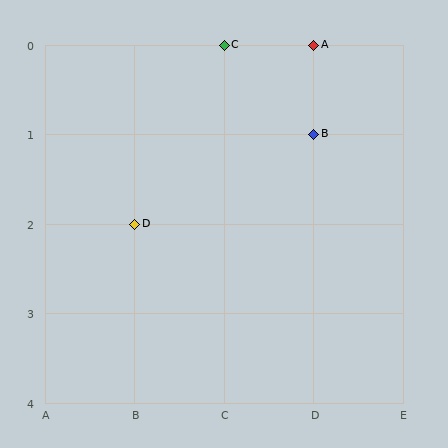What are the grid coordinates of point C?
Point C is at grid coordinates (C, 0).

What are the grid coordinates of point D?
Point D is at grid coordinates (B, 2).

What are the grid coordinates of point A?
Point A is at grid coordinates (D, 0).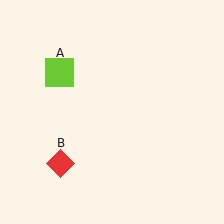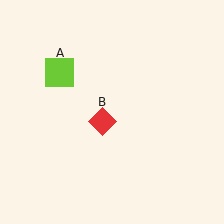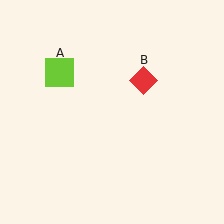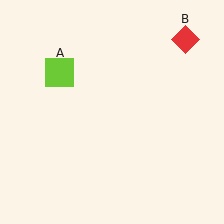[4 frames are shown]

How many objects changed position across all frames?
1 object changed position: red diamond (object B).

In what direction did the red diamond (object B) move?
The red diamond (object B) moved up and to the right.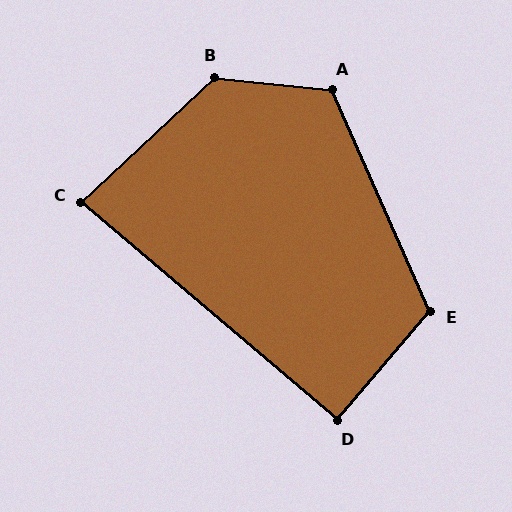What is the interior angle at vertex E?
Approximately 116 degrees (obtuse).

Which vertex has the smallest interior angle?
C, at approximately 83 degrees.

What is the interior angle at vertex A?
Approximately 120 degrees (obtuse).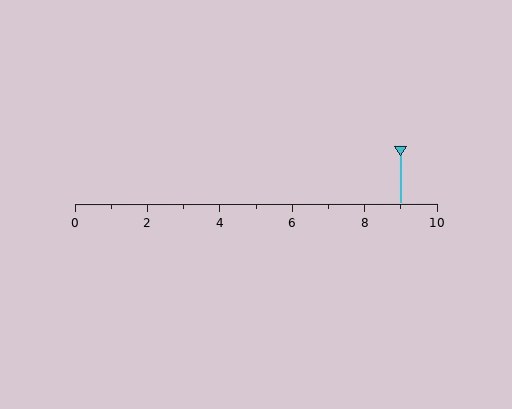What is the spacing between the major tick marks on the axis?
The major ticks are spaced 2 apart.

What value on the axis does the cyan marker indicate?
The marker indicates approximately 9.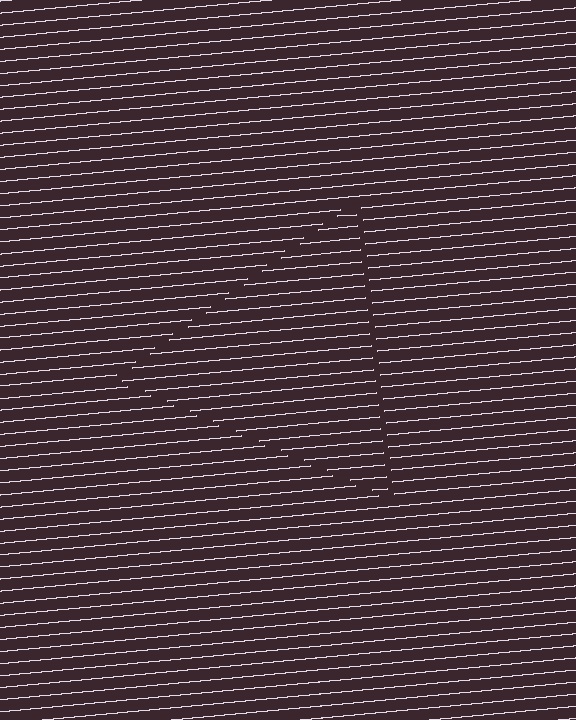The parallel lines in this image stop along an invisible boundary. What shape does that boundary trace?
An illusory triangle. The interior of the shape contains the same grating, shifted by half a period — the contour is defined by the phase discontinuity where line-ends from the inner and outer gratings abut.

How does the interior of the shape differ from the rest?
The interior of the shape contains the same grating, shifted by half a period — the contour is defined by the phase discontinuity where line-ends from the inner and outer gratings abut.